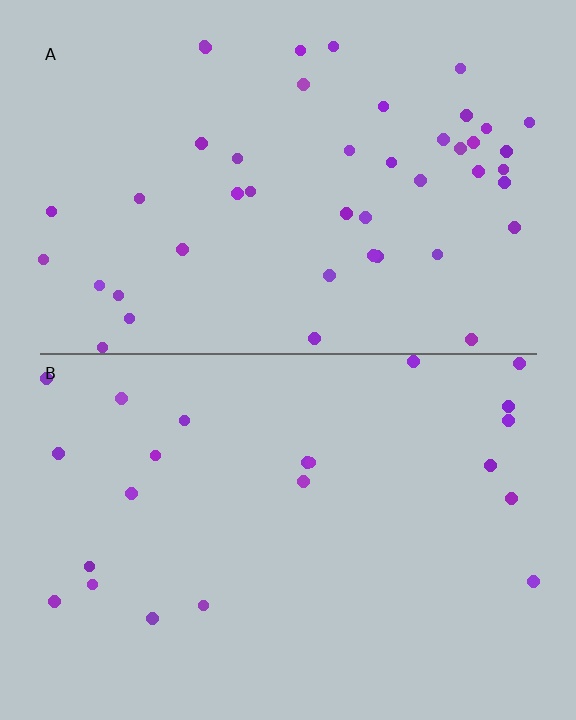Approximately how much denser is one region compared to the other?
Approximately 2.1× — region A over region B.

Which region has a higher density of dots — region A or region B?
A (the top).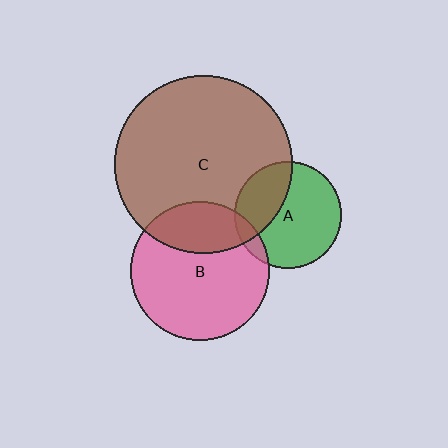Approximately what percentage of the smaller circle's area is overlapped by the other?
Approximately 35%.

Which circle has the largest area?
Circle C (brown).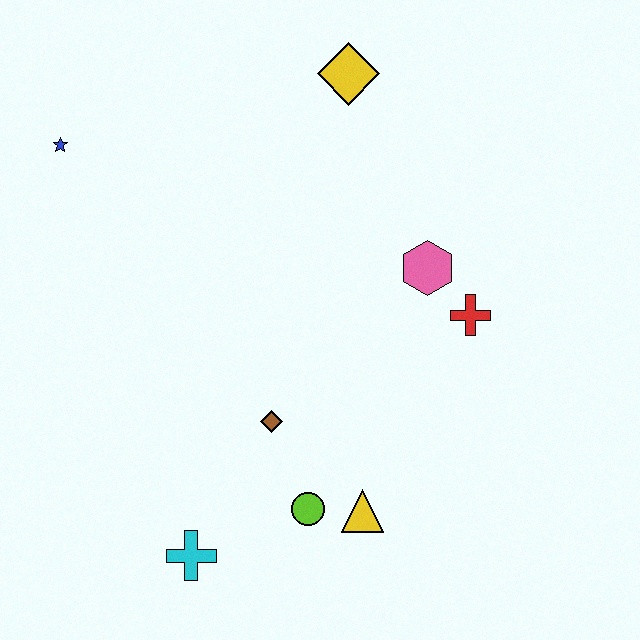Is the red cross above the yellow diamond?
No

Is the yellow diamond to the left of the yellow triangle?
Yes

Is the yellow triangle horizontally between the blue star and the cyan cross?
No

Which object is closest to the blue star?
The yellow diamond is closest to the blue star.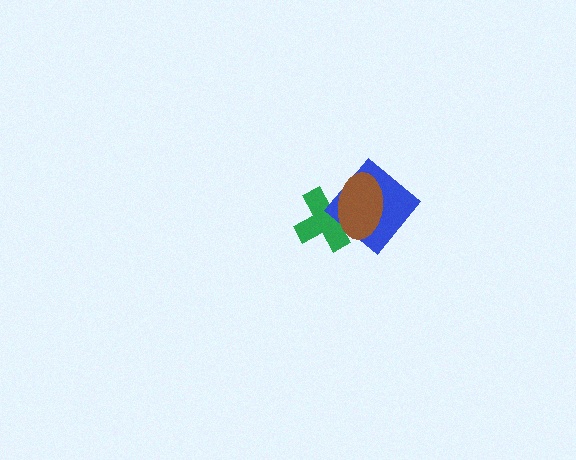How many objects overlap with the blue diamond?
2 objects overlap with the blue diamond.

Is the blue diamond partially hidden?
Yes, it is partially covered by another shape.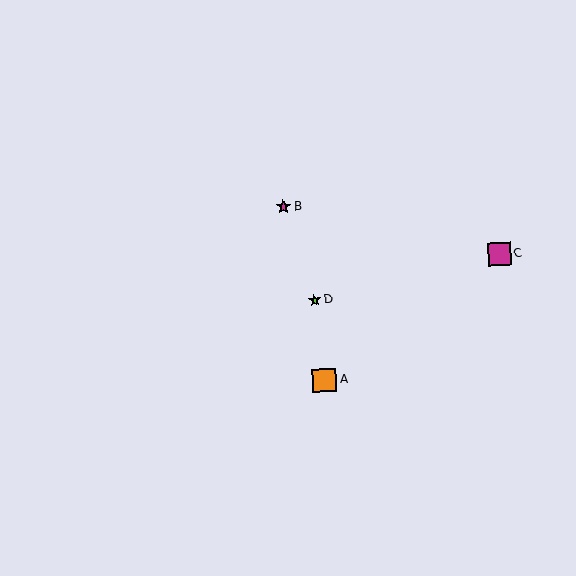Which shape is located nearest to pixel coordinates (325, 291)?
The lime star (labeled D) at (314, 300) is nearest to that location.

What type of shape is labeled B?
Shape B is a magenta star.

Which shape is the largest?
The orange square (labeled A) is the largest.